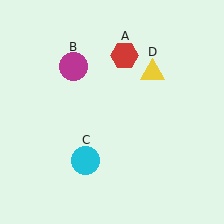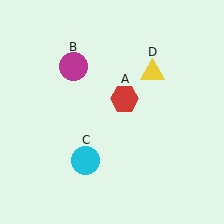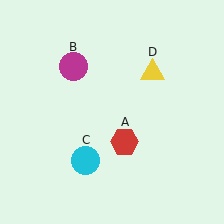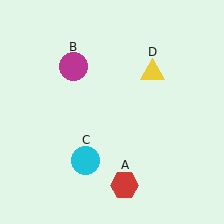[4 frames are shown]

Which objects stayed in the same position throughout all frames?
Magenta circle (object B) and cyan circle (object C) and yellow triangle (object D) remained stationary.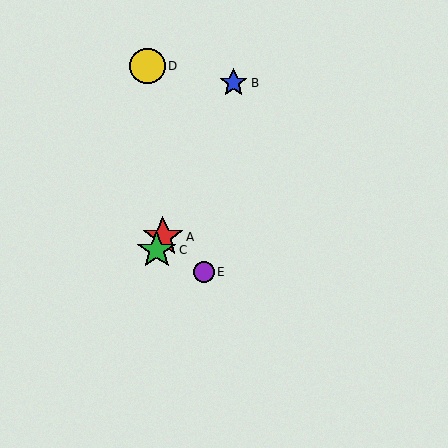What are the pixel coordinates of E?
Object E is at (204, 272).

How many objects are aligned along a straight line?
3 objects (A, B, C) are aligned along a straight line.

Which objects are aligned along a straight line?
Objects A, B, C are aligned along a straight line.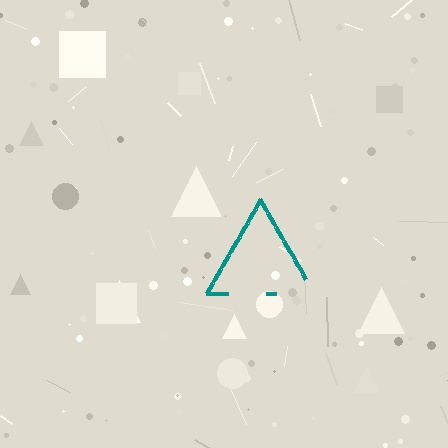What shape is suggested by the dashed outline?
The dashed outline suggests a triangle.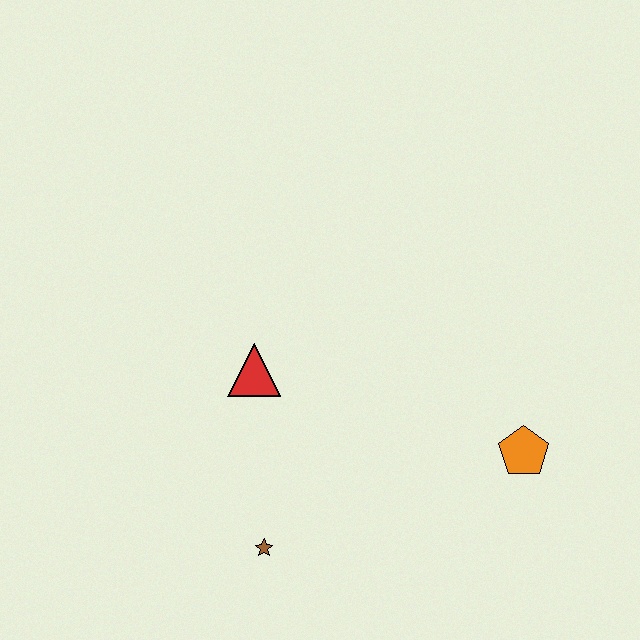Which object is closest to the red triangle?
The brown star is closest to the red triangle.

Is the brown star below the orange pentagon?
Yes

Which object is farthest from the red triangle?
The orange pentagon is farthest from the red triangle.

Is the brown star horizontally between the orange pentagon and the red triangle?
Yes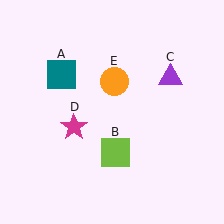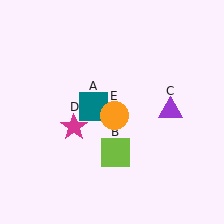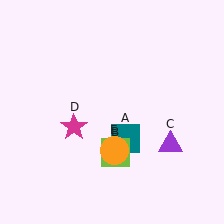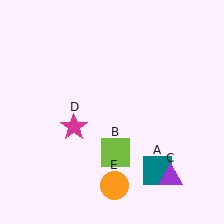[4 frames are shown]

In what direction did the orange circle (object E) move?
The orange circle (object E) moved down.